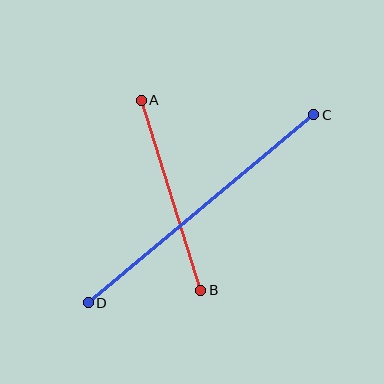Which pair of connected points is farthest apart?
Points C and D are farthest apart.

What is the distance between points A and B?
The distance is approximately 199 pixels.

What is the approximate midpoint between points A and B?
The midpoint is at approximately (171, 195) pixels.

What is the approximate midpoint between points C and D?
The midpoint is at approximately (201, 209) pixels.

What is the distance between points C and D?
The distance is approximately 294 pixels.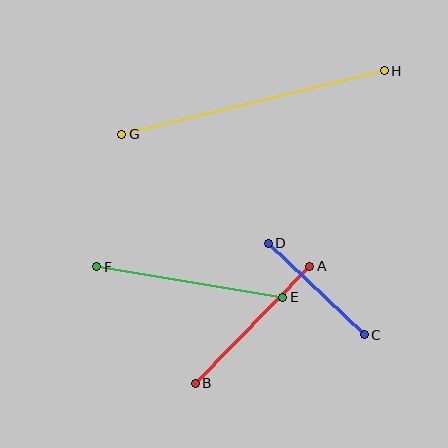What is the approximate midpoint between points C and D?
The midpoint is at approximately (316, 289) pixels.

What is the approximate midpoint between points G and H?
The midpoint is at approximately (253, 103) pixels.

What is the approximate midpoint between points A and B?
The midpoint is at approximately (252, 325) pixels.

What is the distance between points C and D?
The distance is approximately 133 pixels.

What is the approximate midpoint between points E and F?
The midpoint is at approximately (190, 282) pixels.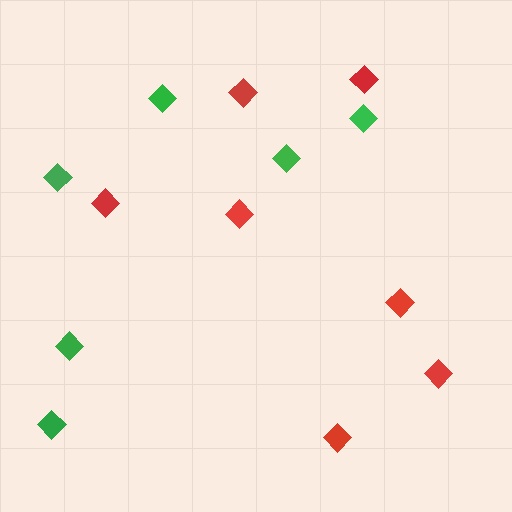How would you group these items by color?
There are 2 groups: one group of green diamonds (6) and one group of red diamonds (7).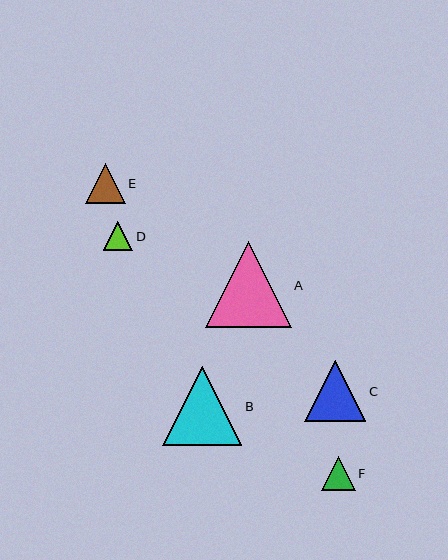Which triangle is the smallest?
Triangle D is the smallest with a size of approximately 29 pixels.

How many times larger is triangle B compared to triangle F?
Triangle B is approximately 2.3 times the size of triangle F.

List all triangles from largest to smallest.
From largest to smallest: A, B, C, E, F, D.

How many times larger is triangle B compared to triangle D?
Triangle B is approximately 2.7 times the size of triangle D.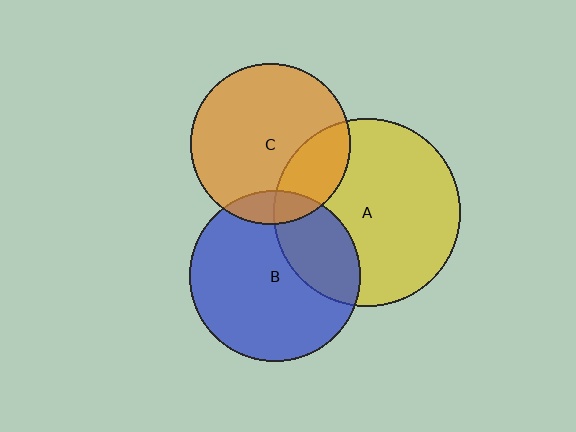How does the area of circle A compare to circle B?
Approximately 1.2 times.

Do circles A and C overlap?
Yes.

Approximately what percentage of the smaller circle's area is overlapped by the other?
Approximately 25%.